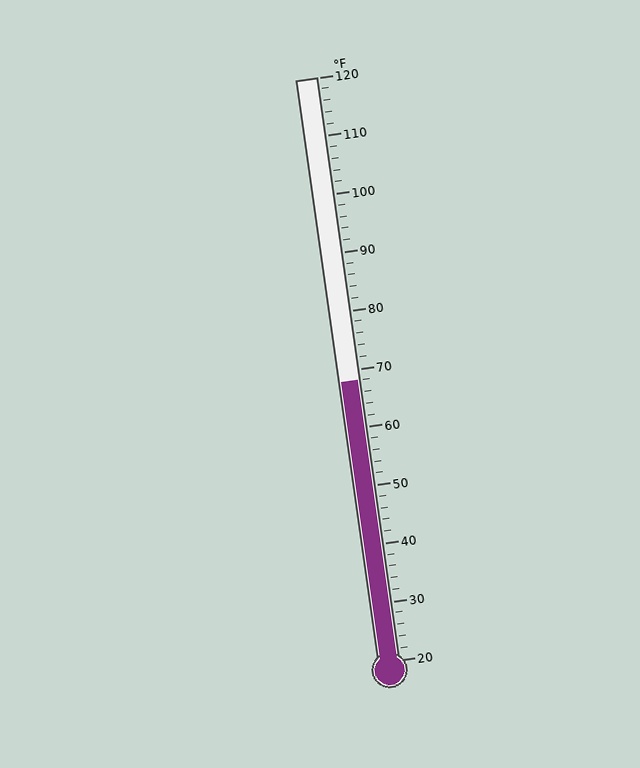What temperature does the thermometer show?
The thermometer shows approximately 68°F.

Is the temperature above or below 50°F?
The temperature is above 50°F.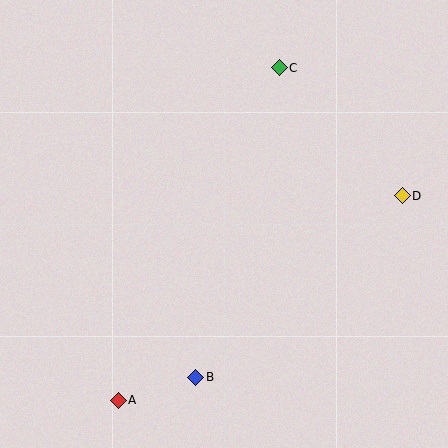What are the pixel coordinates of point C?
Point C is at (279, 68).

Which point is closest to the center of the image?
Point B at (196, 377) is closest to the center.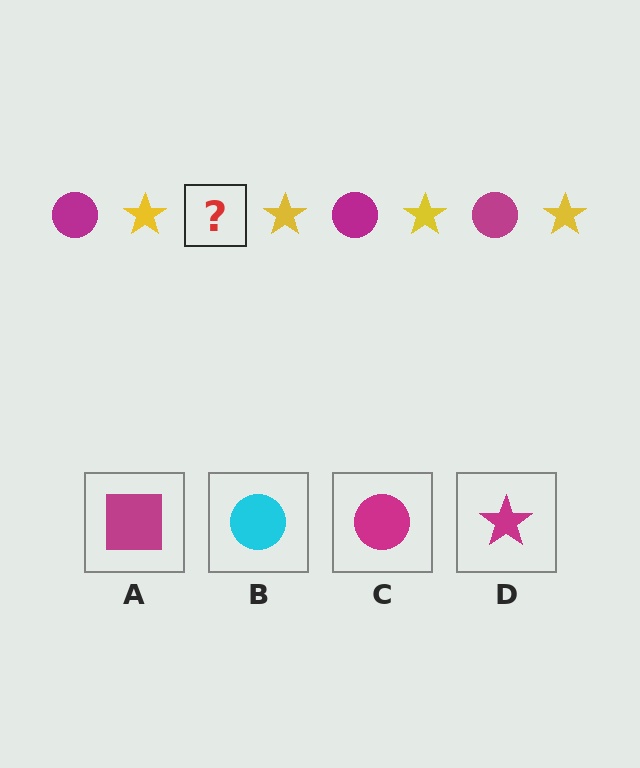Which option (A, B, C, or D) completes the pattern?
C.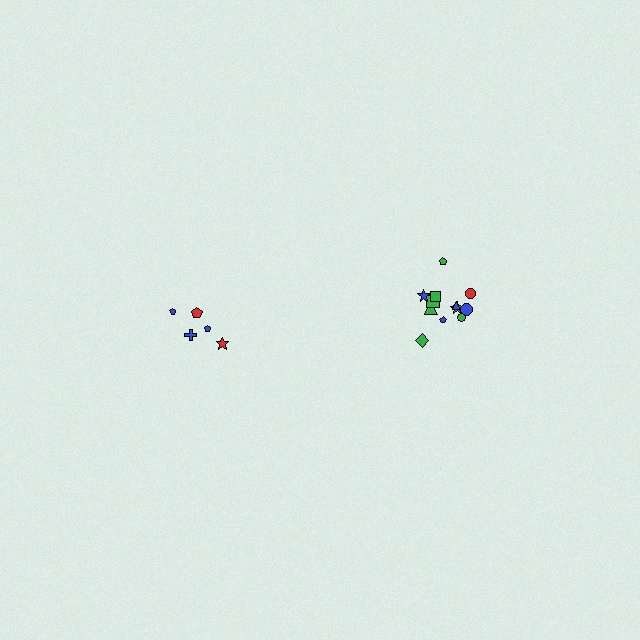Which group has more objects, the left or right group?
The right group.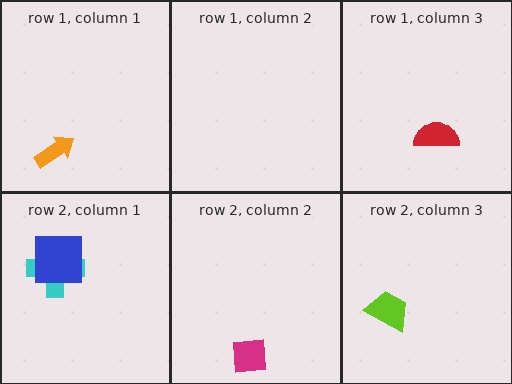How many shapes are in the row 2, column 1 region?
2.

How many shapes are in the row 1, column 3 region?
1.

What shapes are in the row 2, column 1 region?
The cyan cross, the blue square.